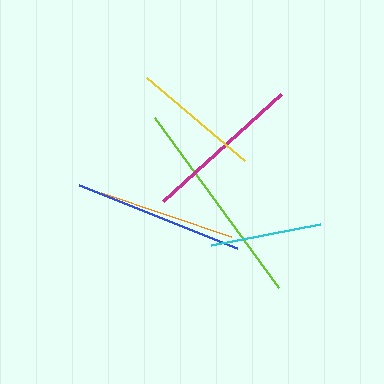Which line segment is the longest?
The lime line is the longest at approximately 211 pixels.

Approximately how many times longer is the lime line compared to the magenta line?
The lime line is approximately 1.3 times the length of the magenta line.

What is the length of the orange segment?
The orange segment is approximately 137 pixels long.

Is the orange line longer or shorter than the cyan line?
The orange line is longer than the cyan line.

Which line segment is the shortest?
The cyan line is the shortest at approximately 111 pixels.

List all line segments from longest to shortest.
From longest to shortest: lime, blue, magenta, orange, yellow, cyan.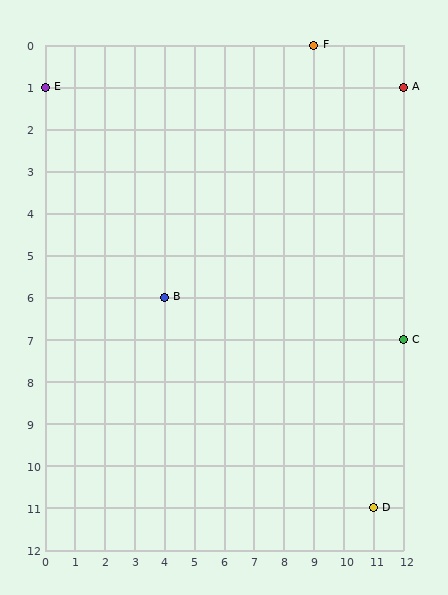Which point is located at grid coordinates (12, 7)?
Point C is at (12, 7).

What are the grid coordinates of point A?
Point A is at grid coordinates (12, 1).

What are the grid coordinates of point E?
Point E is at grid coordinates (0, 1).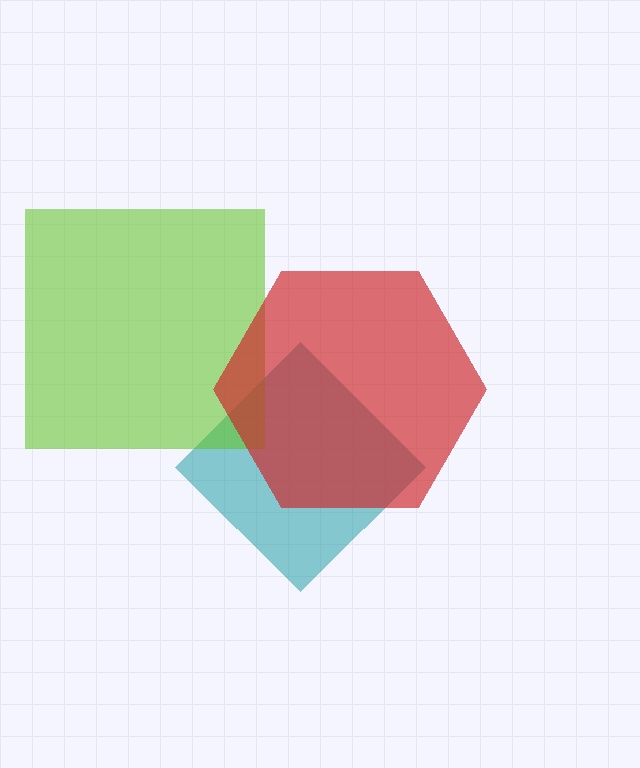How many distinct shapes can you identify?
There are 3 distinct shapes: a teal diamond, a lime square, a red hexagon.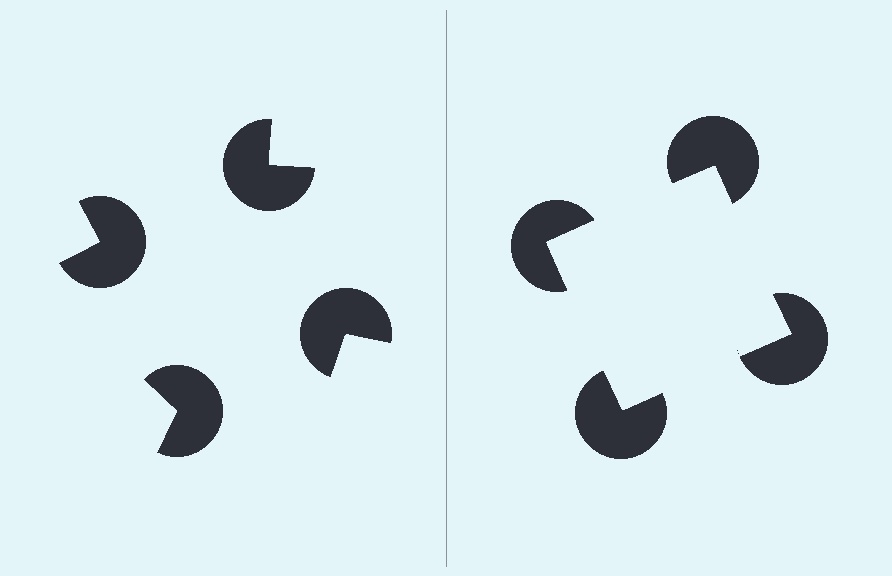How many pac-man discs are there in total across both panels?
8 — 4 on each side.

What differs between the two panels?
The pac-man discs are positioned identically on both sides; only the wedge orientations differ. On the right they align to a square; on the left they are misaligned.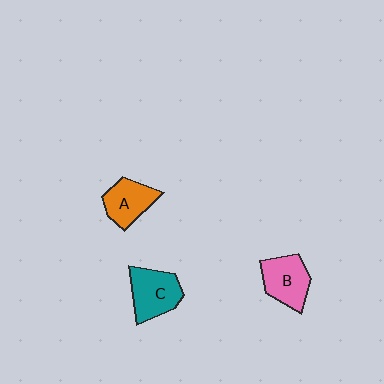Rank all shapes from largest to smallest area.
From largest to smallest: C (teal), B (pink), A (orange).